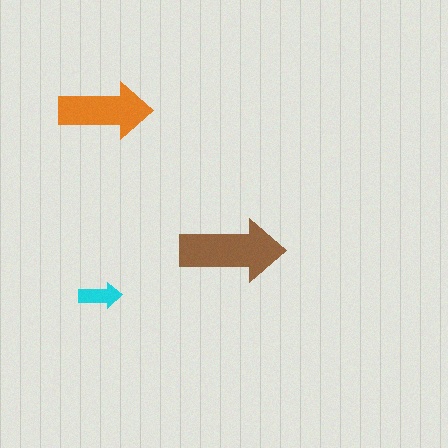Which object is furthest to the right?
The brown arrow is rightmost.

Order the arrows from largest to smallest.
the brown one, the orange one, the cyan one.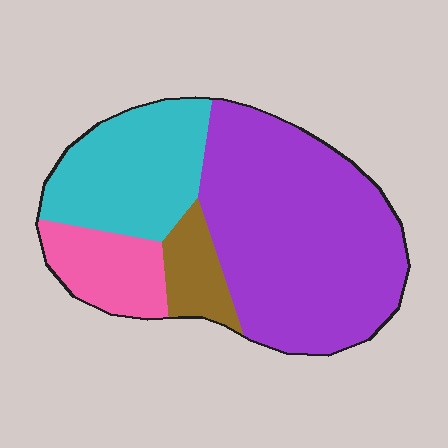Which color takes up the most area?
Purple, at roughly 55%.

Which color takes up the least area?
Brown, at roughly 10%.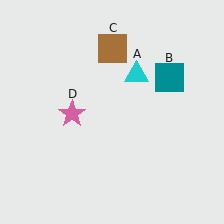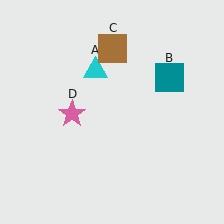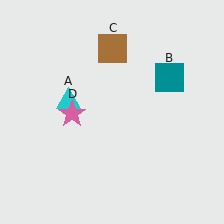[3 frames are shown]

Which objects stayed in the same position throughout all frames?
Teal square (object B) and brown square (object C) and pink star (object D) remained stationary.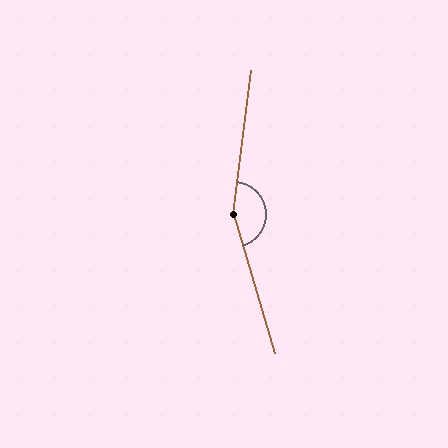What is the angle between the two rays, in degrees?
Approximately 157 degrees.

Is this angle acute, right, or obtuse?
It is obtuse.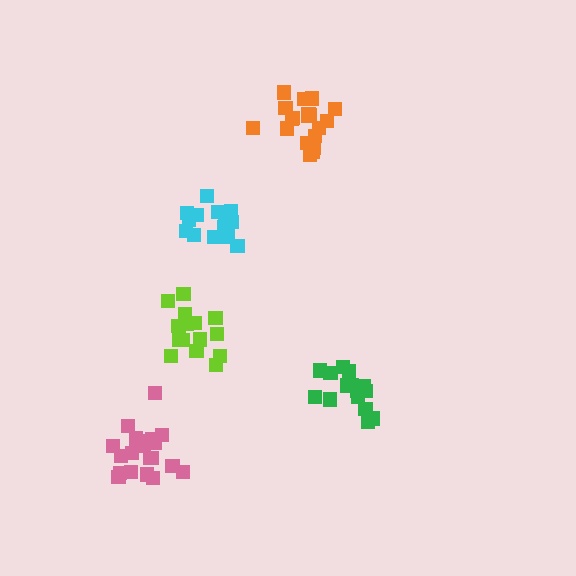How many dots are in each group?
Group 1: 20 dots, Group 2: 15 dots, Group 3: 15 dots, Group 4: 19 dots, Group 5: 15 dots (84 total).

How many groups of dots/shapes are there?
There are 5 groups.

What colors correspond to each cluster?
The clusters are colored: pink, lime, green, orange, cyan.